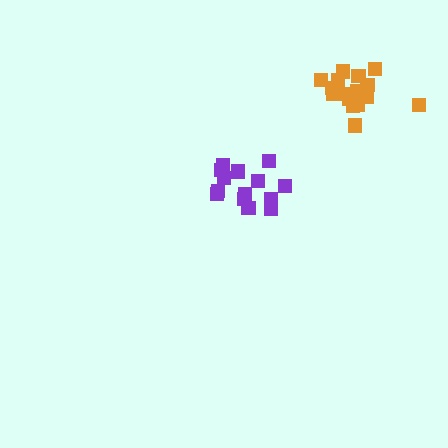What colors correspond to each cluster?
The clusters are colored: orange, purple.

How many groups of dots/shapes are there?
There are 2 groups.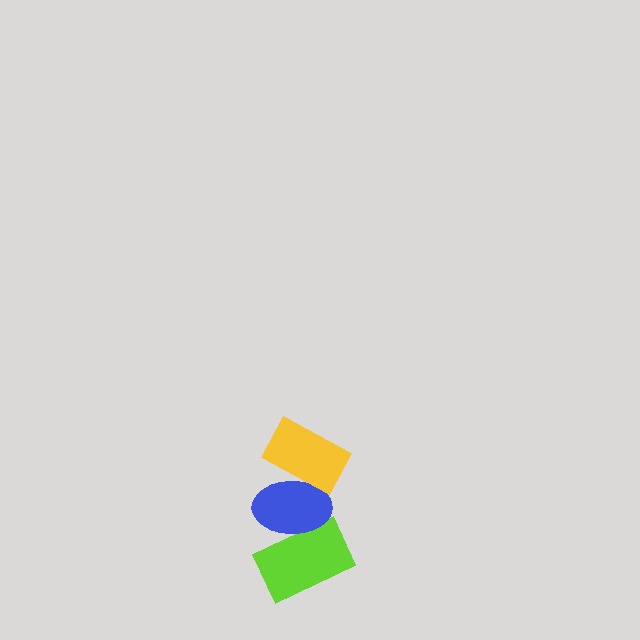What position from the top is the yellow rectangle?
The yellow rectangle is 1st from the top.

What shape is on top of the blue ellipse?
The yellow rectangle is on top of the blue ellipse.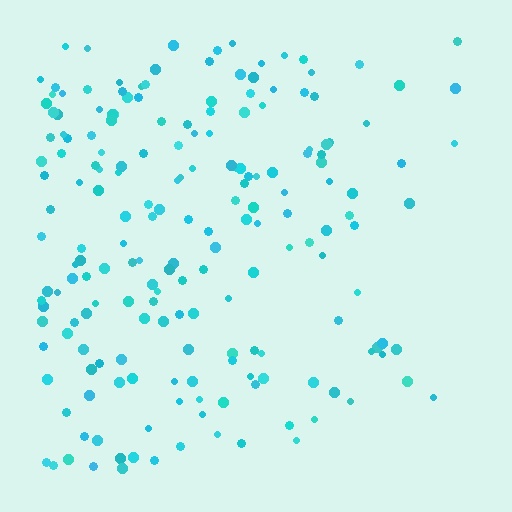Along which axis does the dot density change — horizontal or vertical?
Horizontal.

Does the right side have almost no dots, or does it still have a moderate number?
Still a moderate number, just noticeably fewer than the left.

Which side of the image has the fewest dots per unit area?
The right.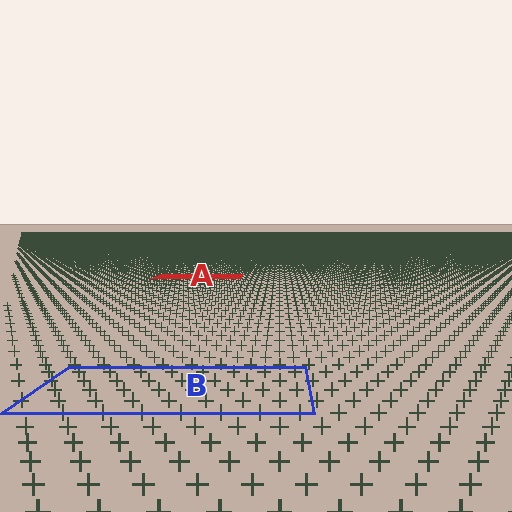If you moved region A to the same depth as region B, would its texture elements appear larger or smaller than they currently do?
They would appear larger. At a closer depth, the same texture elements are projected at a bigger on-screen size.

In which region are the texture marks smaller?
The texture marks are smaller in region A, because it is farther away.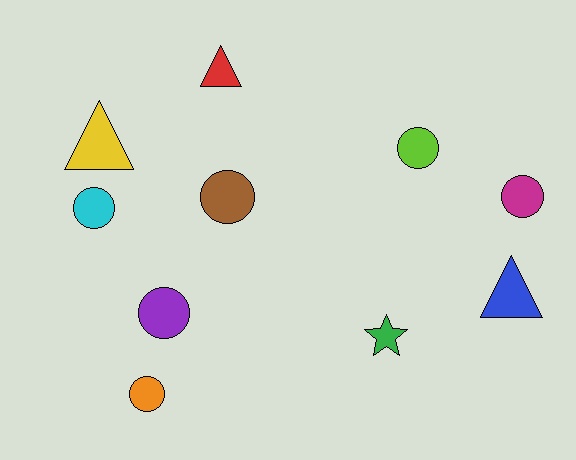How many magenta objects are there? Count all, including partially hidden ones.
There is 1 magenta object.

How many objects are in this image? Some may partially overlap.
There are 10 objects.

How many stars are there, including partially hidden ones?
There is 1 star.